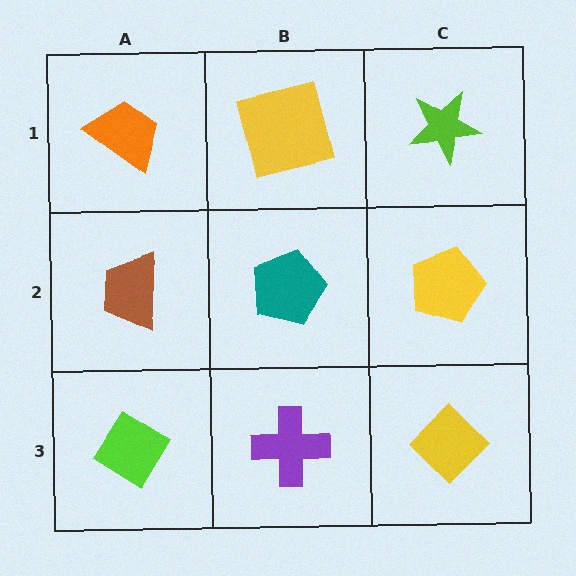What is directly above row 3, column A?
A brown trapezoid.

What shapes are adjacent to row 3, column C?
A yellow pentagon (row 2, column C), a purple cross (row 3, column B).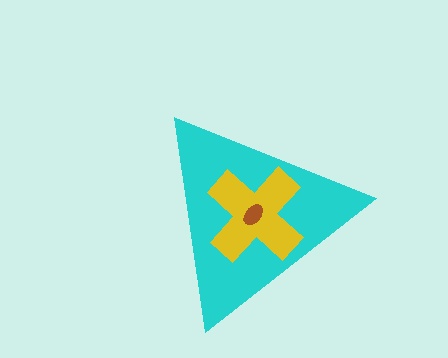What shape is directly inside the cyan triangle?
The yellow cross.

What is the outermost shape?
The cyan triangle.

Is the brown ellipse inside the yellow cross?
Yes.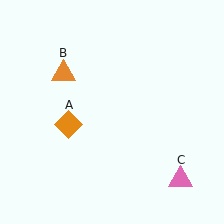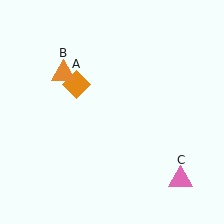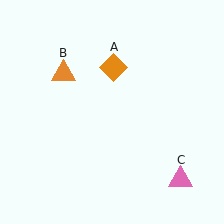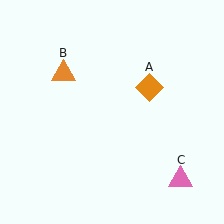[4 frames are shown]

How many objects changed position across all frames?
1 object changed position: orange diamond (object A).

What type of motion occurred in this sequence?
The orange diamond (object A) rotated clockwise around the center of the scene.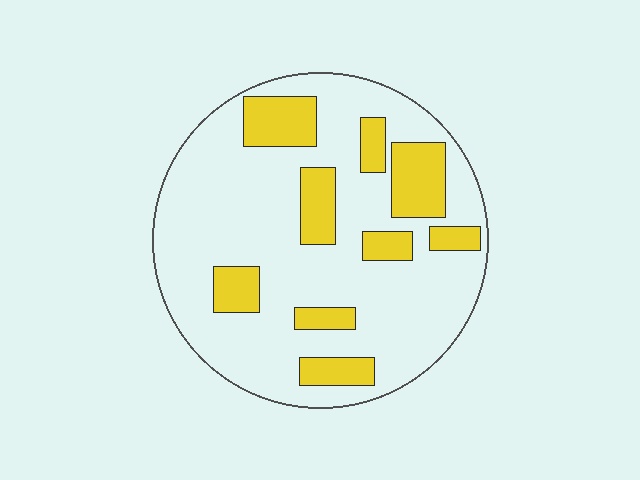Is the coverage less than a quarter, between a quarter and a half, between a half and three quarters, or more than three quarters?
Less than a quarter.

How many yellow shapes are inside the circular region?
9.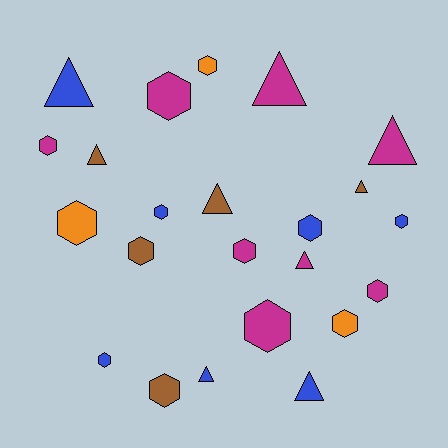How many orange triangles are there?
There are no orange triangles.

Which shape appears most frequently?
Hexagon, with 14 objects.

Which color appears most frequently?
Magenta, with 8 objects.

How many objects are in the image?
There are 23 objects.